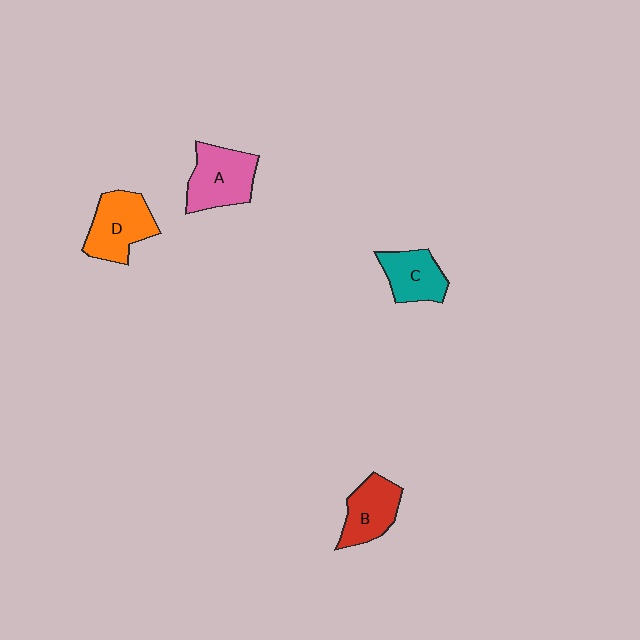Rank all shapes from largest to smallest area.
From largest to smallest: A (pink), D (orange), B (red), C (teal).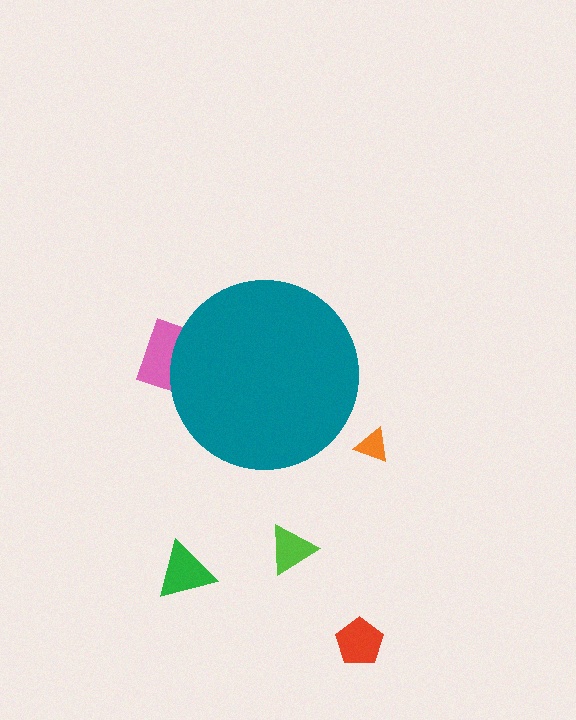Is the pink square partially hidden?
Yes, the pink square is partially hidden behind the teal circle.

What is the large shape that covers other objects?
A teal circle.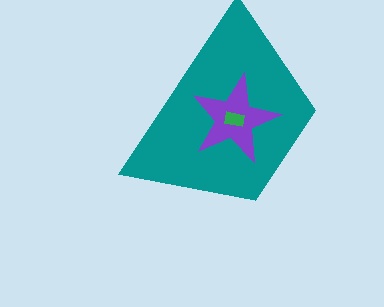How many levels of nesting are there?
3.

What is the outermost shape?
The teal trapezoid.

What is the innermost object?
The green rectangle.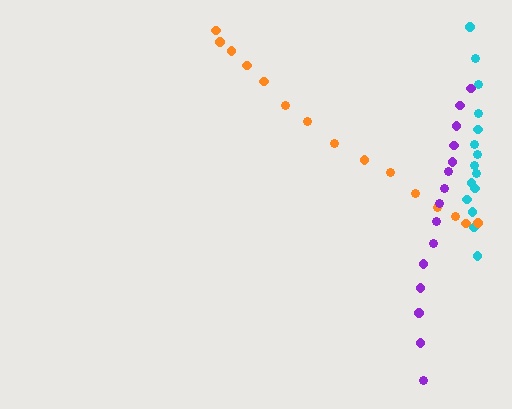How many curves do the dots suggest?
There are 3 distinct paths.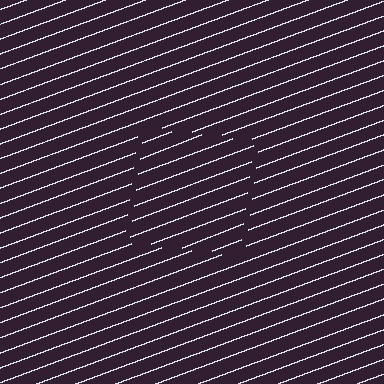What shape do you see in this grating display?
An illusory square. The interior of the shape contains the same grating, shifted by half a period — the contour is defined by the phase discontinuity where line-ends from the inner and outer gratings abut.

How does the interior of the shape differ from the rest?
The interior of the shape contains the same grating, shifted by half a period — the contour is defined by the phase discontinuity where line-ends from the inner and outer gratings abut.